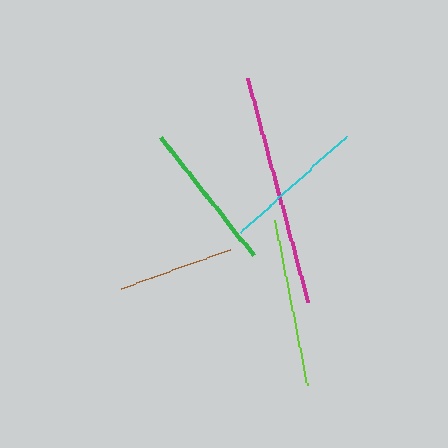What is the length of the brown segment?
The brown segment is approximately 116 pixels long.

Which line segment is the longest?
The magenta line is the longest at approximately 231 pixels.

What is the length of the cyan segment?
The cyan segment is approximately 143 pixels long.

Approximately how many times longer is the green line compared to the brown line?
The green line is approximately 1.3 times the length of the brown line.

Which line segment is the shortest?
The brown line is the shortest at approximately 116 pixels.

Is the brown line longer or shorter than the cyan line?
The cyan line is longer than the brown line.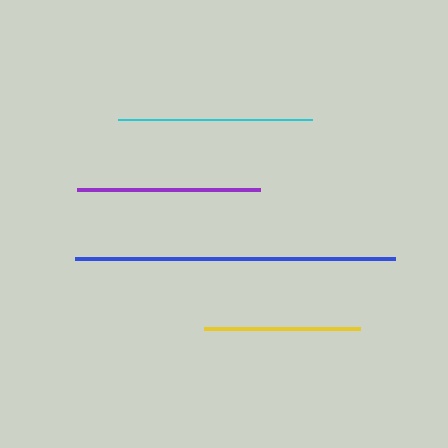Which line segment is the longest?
The blue line is the longest at approximately 319 pixels.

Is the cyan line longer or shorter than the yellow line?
The cyan line is longer than the yellow line.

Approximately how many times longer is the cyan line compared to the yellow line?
The cyan line is approximately 1.2 times the length of the yellow line.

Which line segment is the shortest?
The yellow line is the shortest at approximately 156 pixels.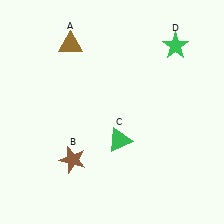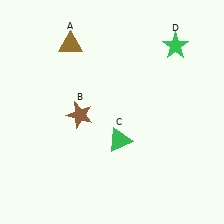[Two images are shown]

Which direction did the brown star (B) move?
The brown star (B) moved up.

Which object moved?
The brown star (B) moved up.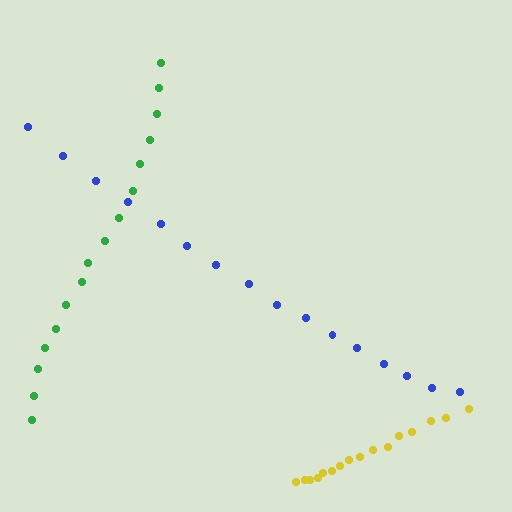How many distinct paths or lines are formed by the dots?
There are 3 distinct paths.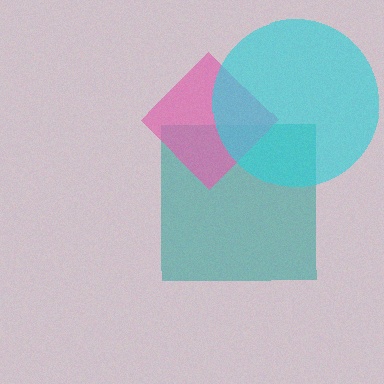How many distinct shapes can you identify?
There are 3 distinct shapes: a teal square, a pink diamond, a cyan circle.